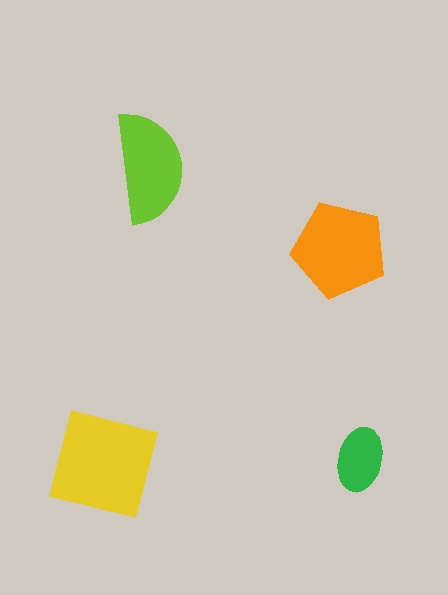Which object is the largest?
The yellow square.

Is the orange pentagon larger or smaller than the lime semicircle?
Larger.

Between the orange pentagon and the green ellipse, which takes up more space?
The orange pentagon.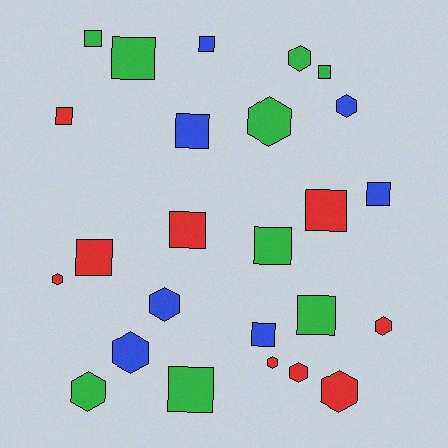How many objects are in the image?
There are 25 objects.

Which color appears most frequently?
Red, with 9 objects.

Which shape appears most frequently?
Square, with 14 objects.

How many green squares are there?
There are 6 green squares.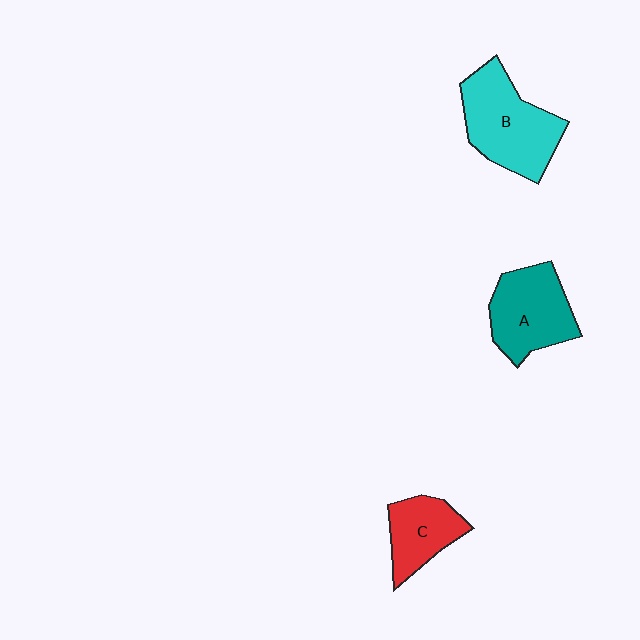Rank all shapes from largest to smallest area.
From largest to smallest: B (cyan), A (teal), C (red).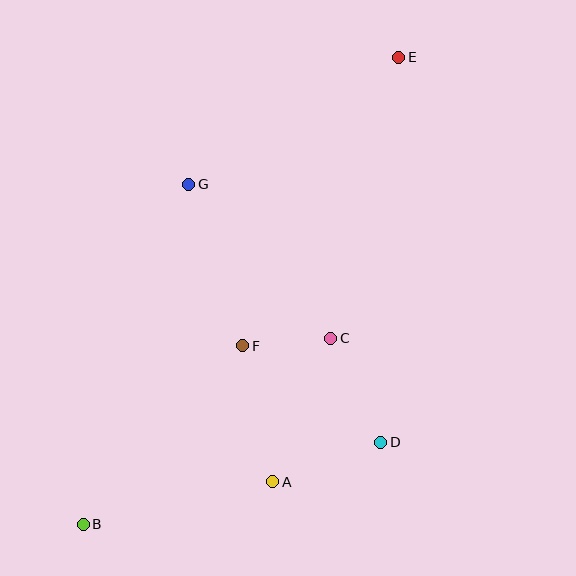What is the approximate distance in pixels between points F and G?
The distance between F and G is approximately 170 pixels.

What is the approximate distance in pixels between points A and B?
The distance between A and B is approximately 194 pixels.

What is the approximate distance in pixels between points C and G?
The distance between C and G is approximately 209 pixels.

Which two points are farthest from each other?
Points B and E are farthest from each other.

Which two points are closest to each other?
Points C and F are closest to each other.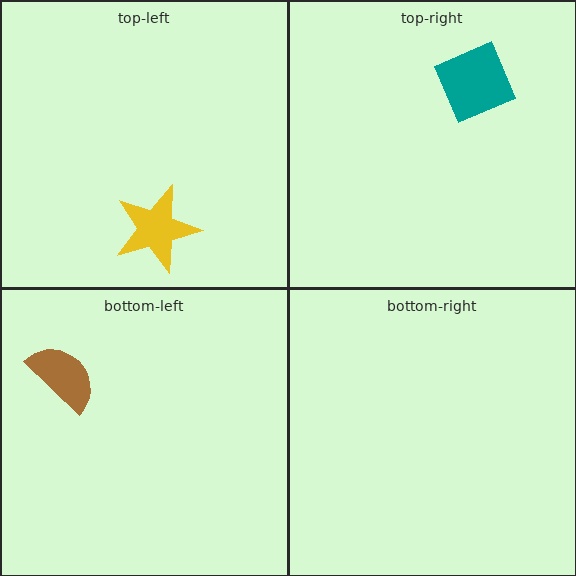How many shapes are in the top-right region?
1.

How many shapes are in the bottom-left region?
1.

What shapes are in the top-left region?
The yellow star.